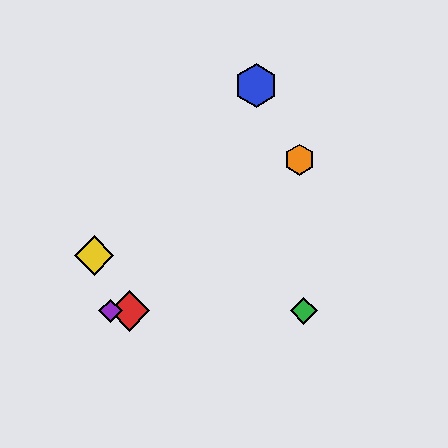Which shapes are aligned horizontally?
The red diamond, the green diamond, the purple diamond are aligned horizontally.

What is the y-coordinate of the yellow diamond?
The yellow diamond is at y≈255.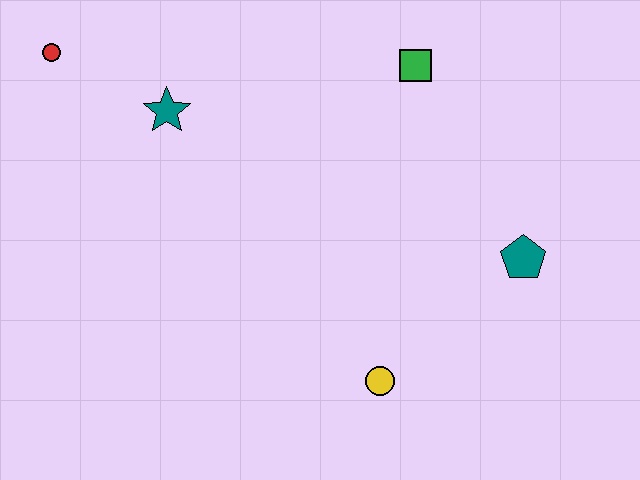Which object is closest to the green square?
The teal pentagon is closest to the green square.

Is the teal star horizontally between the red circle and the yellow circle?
Yes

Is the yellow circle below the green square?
Yes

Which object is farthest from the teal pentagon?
The red circle is farthest from the teal pentagon.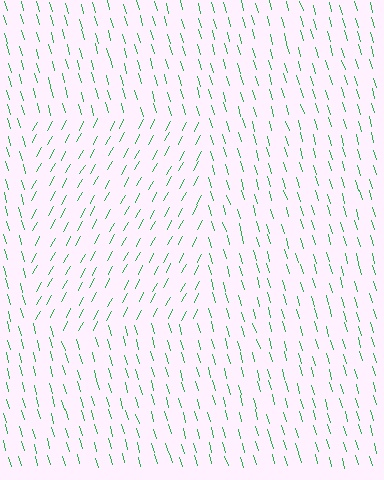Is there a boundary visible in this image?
Yes, there is a texture boundary formed by a change in line orientation.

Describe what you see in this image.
The image is filled with small green line segments. A rectangle region in the image has lines oriented differently from the surrounding lines, creating a visible texture boundary.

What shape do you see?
I see a rectangle.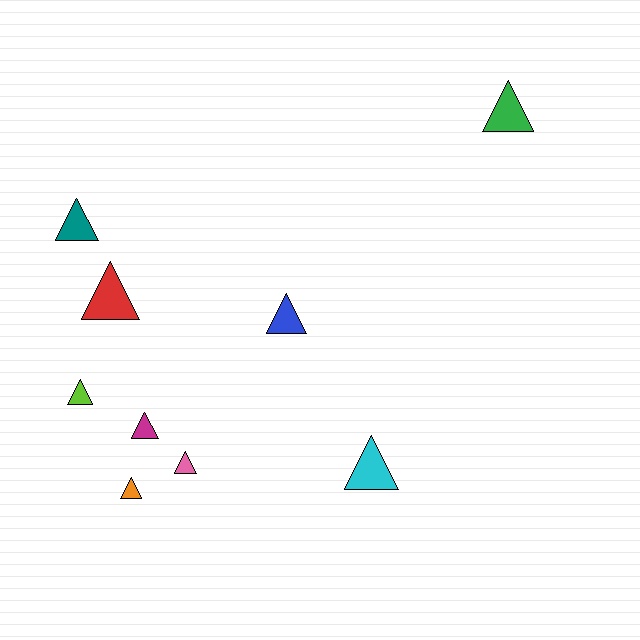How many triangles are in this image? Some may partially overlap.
There are 9 triangles.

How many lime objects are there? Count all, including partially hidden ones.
There is 1 lime object.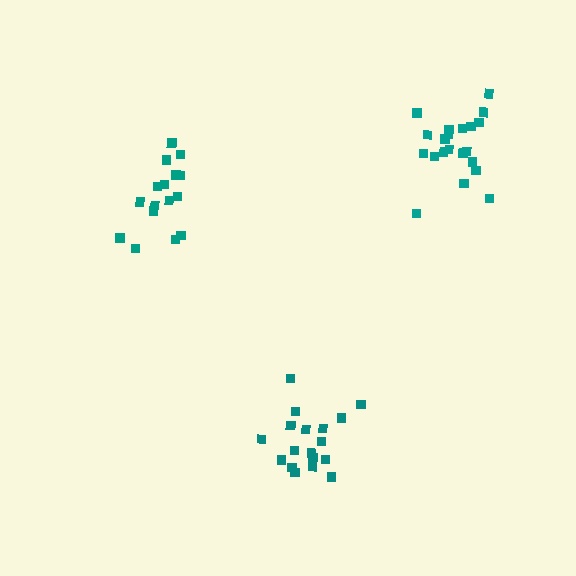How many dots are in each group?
Group 1: 16 dots, Group 2: 21 dots, Group 3: 18 dots (55 total).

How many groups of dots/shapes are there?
There are 3 groups.